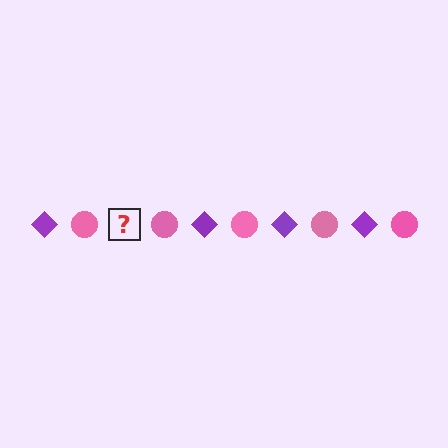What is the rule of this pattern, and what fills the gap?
The rule is that the pattern alternates between purple diamond and pink circle. The gap should be filled with a purple diamond.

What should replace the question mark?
The question mark should be replaced with a purple diamond.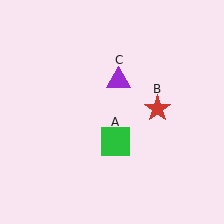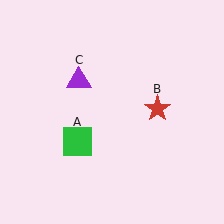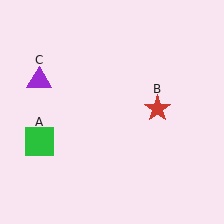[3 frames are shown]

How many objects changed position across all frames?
2 objects changed position: green square (object A), purple triangle (object C).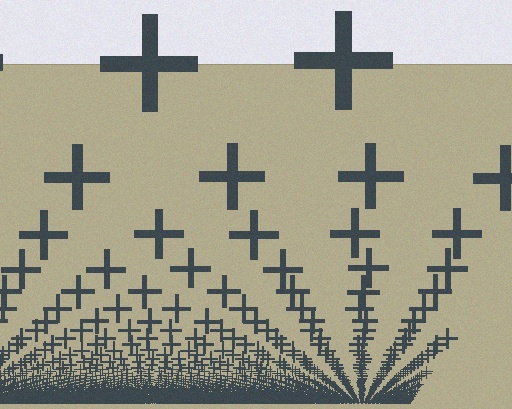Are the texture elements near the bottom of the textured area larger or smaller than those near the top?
Smaller. The gradient is inverted — elements near the bottom are smaller and denser.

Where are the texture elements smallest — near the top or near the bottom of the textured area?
Near the bottom.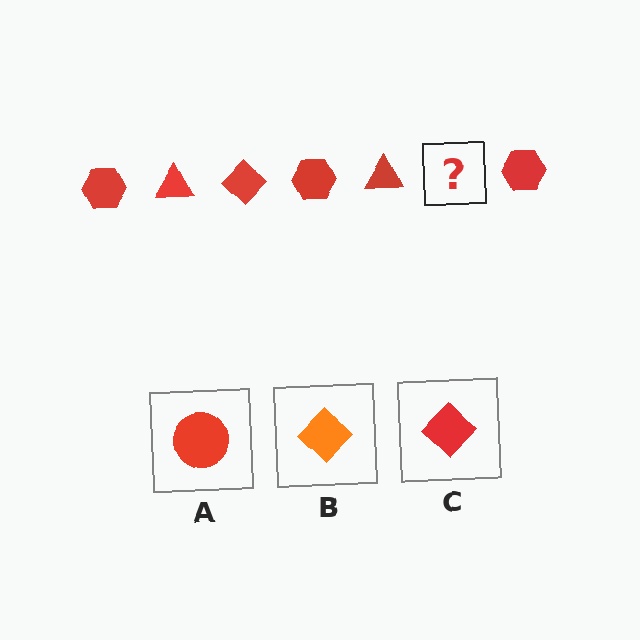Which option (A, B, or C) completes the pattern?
C.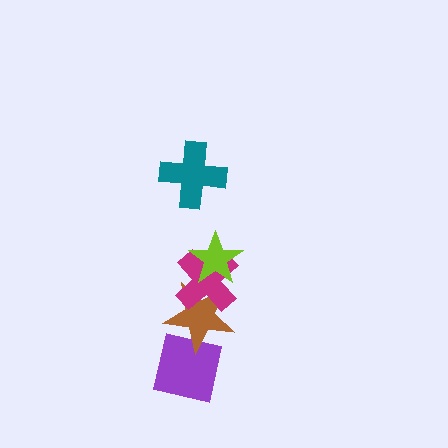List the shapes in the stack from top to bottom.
From top to bottom: the teal cross, the lime star, the magenta cross, the brown star, the purple square.